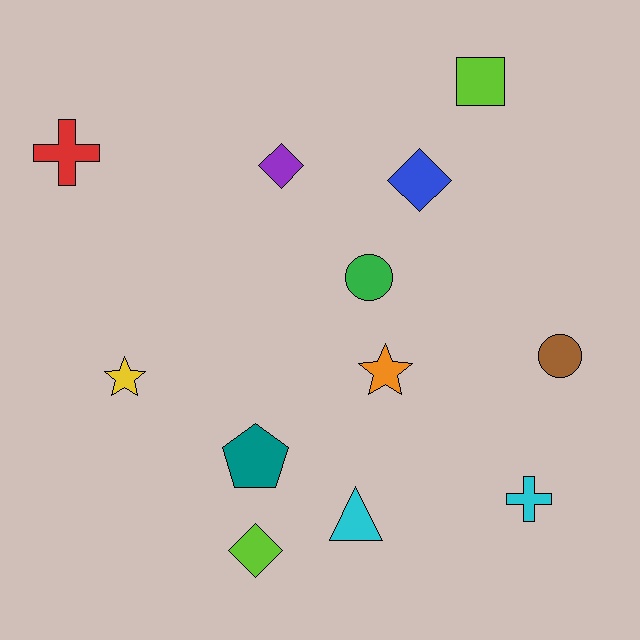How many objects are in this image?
There are 12 objects.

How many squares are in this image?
There is 1 square.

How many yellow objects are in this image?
There is 1 yellow object.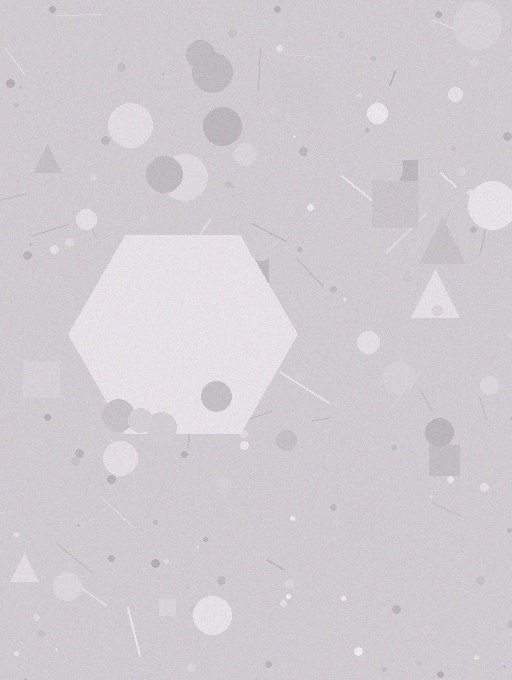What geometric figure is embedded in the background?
A hexagon is embedded in the background.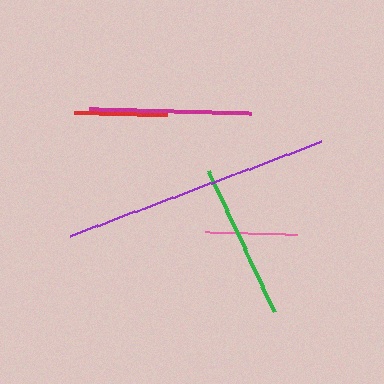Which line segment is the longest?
The purple line is the longest at approximately 269 pixels.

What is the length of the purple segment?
The purple segment is approximately 269 pixels long.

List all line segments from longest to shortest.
From longest to shortest: purple, magenta, green, red, pink.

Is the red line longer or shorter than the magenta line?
The magenta line is longer than the red line.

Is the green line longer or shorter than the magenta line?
The magenta line is longer than the green line.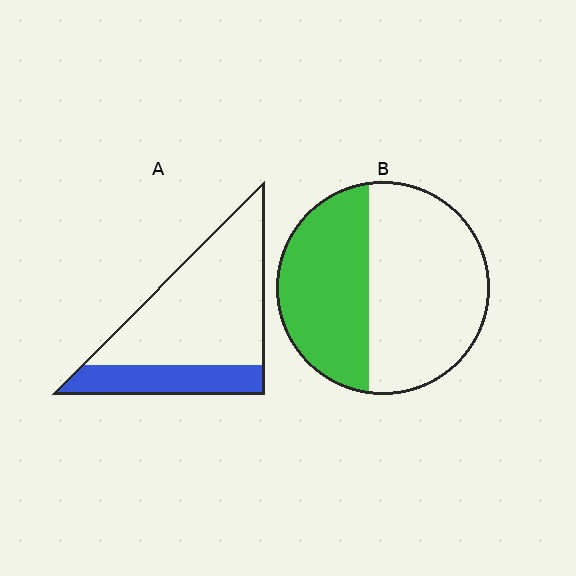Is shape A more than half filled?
No.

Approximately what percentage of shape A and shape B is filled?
A is approximately 25% and B is approximately 40%.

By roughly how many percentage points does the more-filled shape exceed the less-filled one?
By roughly 15 percentage points (B over A).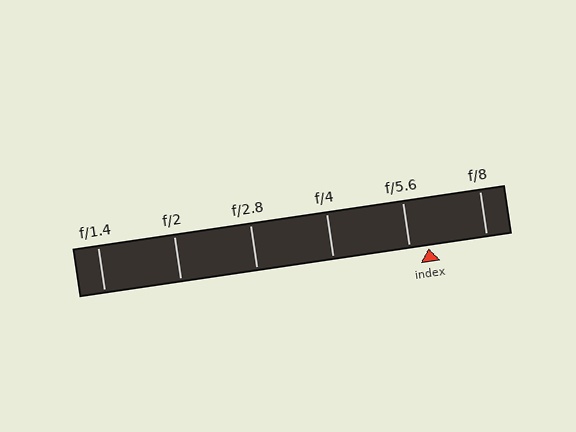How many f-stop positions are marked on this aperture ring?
There are 6 f-stop positions marked.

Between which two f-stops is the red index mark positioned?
The index mark is between f/5.6 and f/8.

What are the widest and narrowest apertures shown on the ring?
The widest aperture shown is f/1.4 and the narrowest is f/8.